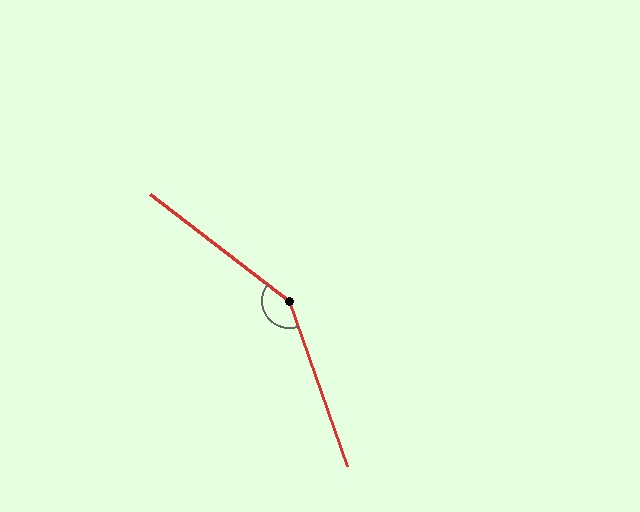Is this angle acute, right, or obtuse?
It is obtuse.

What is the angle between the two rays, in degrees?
Approximately 147 degrees.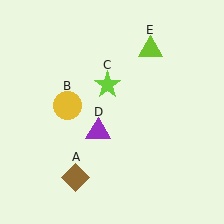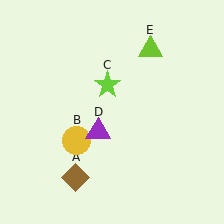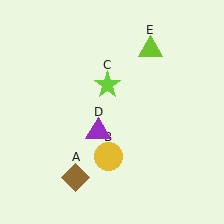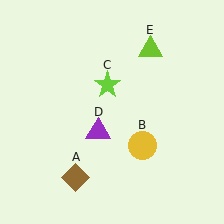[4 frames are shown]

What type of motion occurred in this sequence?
The yellow circle (object B) rotated counterclockwise around the center of the scene.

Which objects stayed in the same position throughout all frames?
Brown diamond (object A) and lime star (object C) and purple triangle (object D) and lime triangle (object E) remained stationary.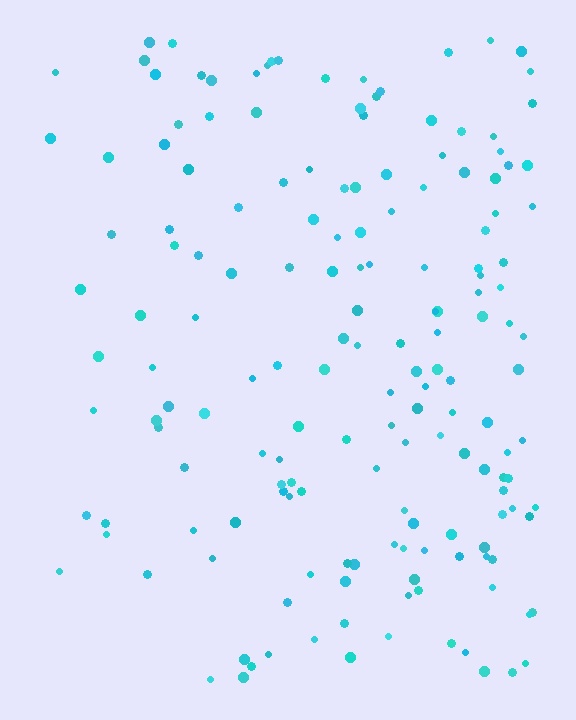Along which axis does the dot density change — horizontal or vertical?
Horizontal.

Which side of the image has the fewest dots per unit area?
The left.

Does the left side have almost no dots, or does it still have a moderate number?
Still a moderate number, just noticeably fewer than the right.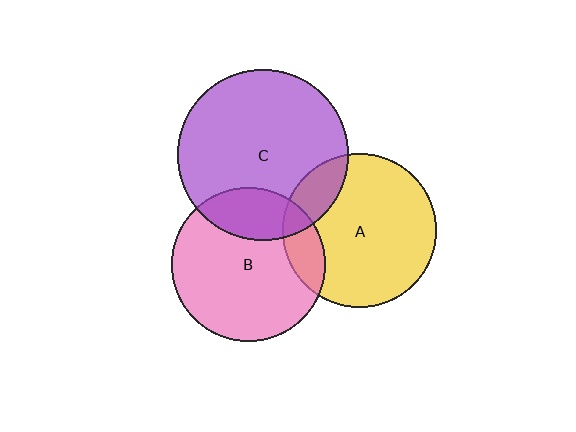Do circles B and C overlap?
Yes.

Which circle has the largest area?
Circle C (purple).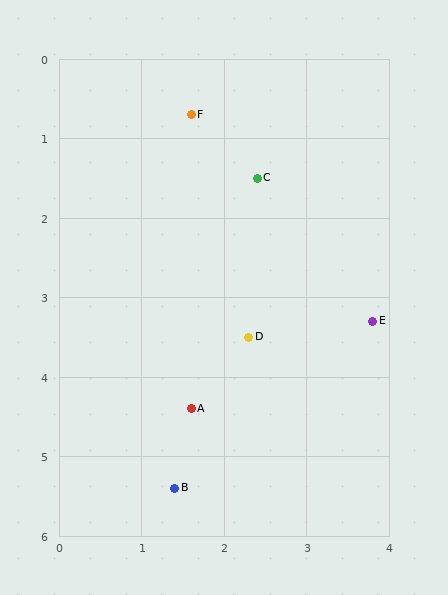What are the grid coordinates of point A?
Point A is at approximately (1.6, 4.4).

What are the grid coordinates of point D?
Point D is at approximately (2.3, 3.5).